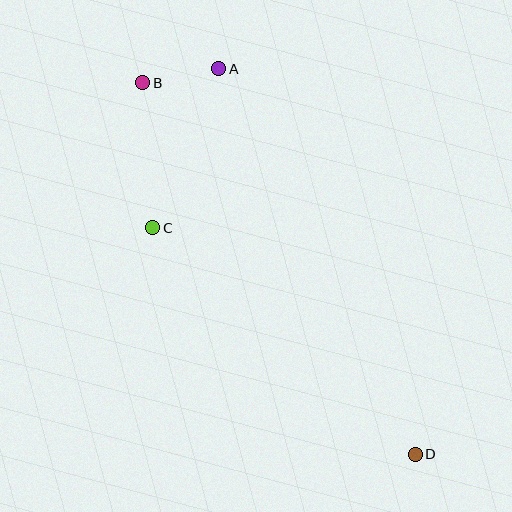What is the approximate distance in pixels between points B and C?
The distance between B and C is approximately 146 pixels.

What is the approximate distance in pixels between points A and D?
The distance between A and D is approximately 433 pixels.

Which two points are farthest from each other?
Points B and D are farthest from each other.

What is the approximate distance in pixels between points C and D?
The distance between C and D is approximately 347 pixels.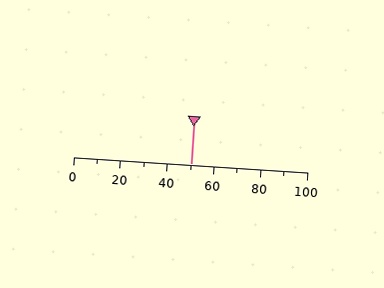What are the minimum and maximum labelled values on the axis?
The axis runs from 0 to 100.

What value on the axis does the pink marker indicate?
The marker indicates approximately 50.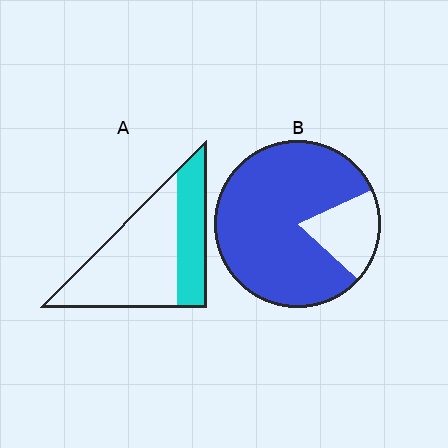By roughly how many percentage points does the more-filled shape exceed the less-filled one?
By roughly 50 percentage points (B over A).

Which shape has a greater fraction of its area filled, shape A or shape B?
Shape B.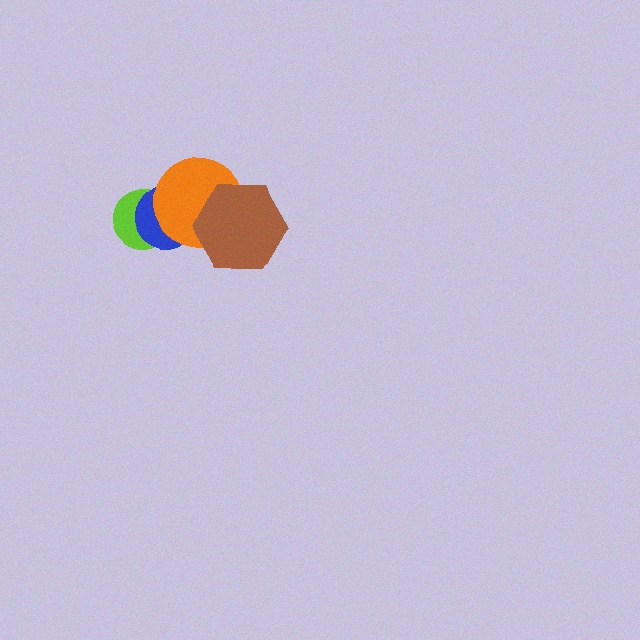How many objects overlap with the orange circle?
3 objects overlap with the orange circle.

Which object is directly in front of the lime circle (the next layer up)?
The blue circle is directly in front of the lime circle.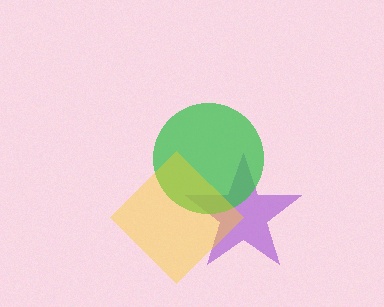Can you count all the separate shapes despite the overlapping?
Yes, there are 3 separate shapes.